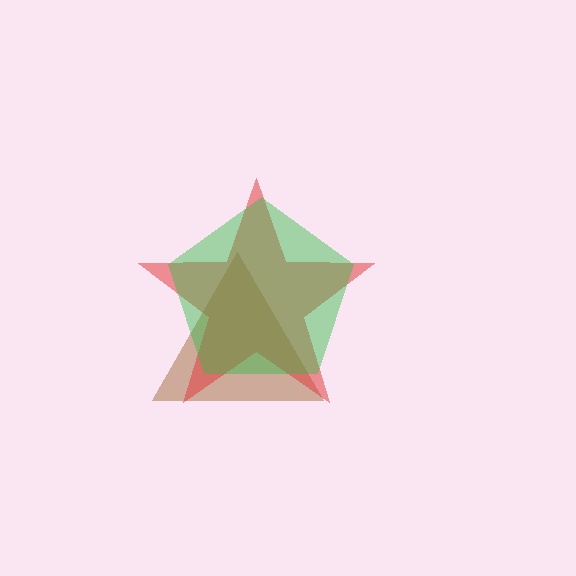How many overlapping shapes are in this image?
There are 3 overlapping shapes in the image.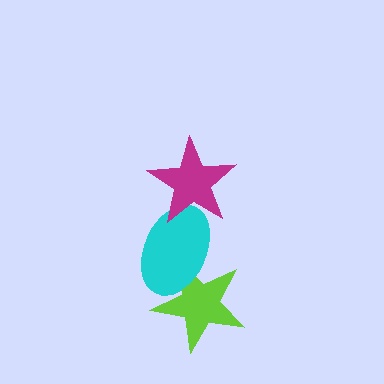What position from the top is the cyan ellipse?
The cyan ellipse is 2nd from the top.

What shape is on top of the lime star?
The cyan ellipse is on top of the lime star.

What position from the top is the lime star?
The lime star is 3rd from the top.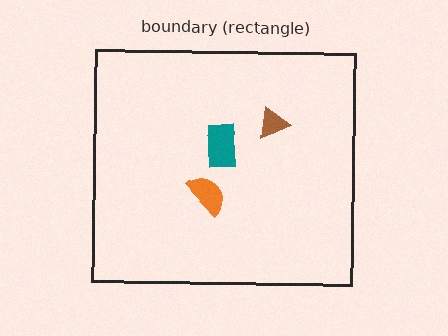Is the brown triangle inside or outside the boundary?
Inside.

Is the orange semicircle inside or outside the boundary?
Inside.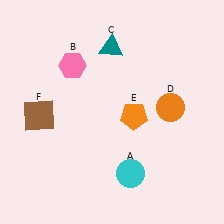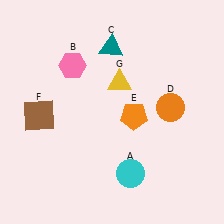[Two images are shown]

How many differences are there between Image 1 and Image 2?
There is 1 difference between the two images.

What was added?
A yellow triangle (G) was added in Image 2.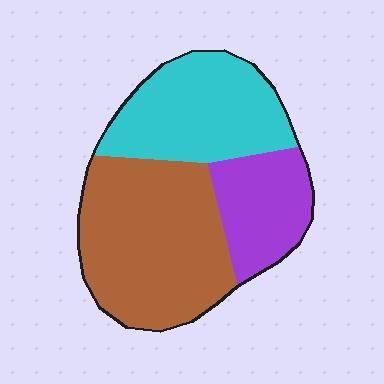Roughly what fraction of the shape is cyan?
Cyan takes up about one third (1/3) of the shape.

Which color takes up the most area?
Brown, at roughly 45%.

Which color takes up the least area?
Purple, at roughly 20%.